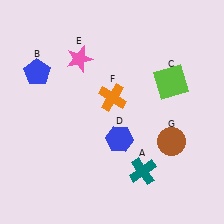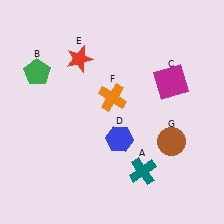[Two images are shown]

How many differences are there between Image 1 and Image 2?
There are 3 differences between the two images.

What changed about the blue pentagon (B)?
In Image 1, B is blue. In Image 2, it changed to green.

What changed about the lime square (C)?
In Image 1, C is lime. In Image 2, it changed to magenta.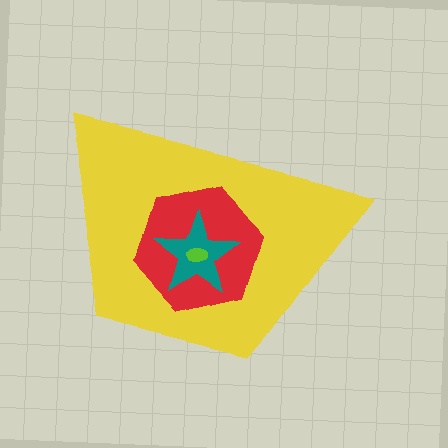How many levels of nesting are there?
4.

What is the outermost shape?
The yellow trapezoid.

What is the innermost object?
The lime ellipse.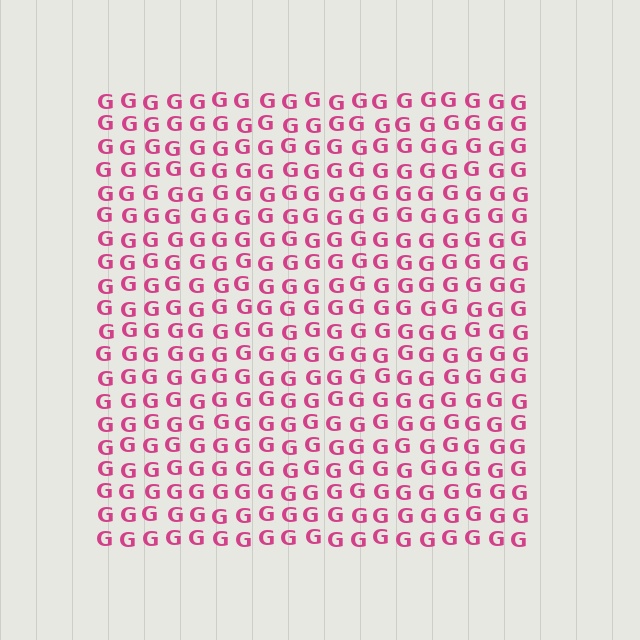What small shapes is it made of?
It is made of small letter G's.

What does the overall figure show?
The overall figure shows a square.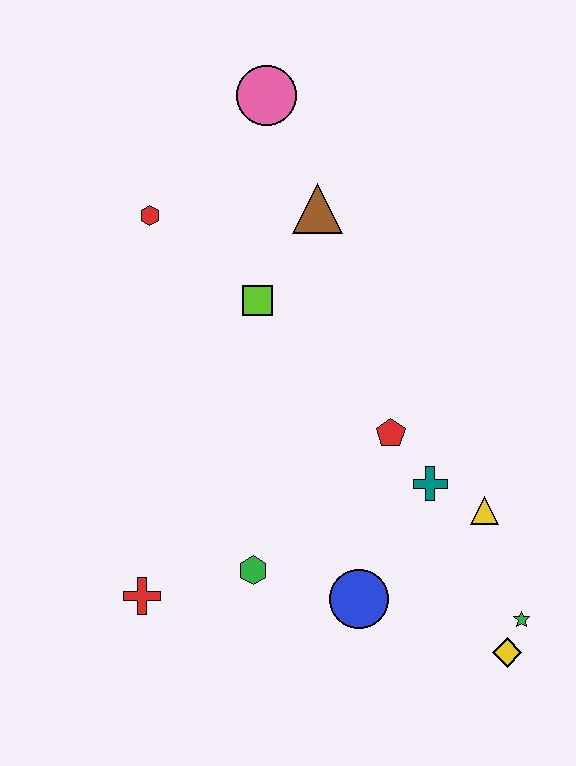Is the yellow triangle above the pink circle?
No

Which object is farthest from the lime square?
The yellow diamond is farthest from the lime square.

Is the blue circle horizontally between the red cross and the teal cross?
Yes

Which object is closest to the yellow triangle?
The teal cross is closest to the yellow triangle.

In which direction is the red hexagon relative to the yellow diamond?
The red hexagon is above the yellow diamond.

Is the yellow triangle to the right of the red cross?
Yes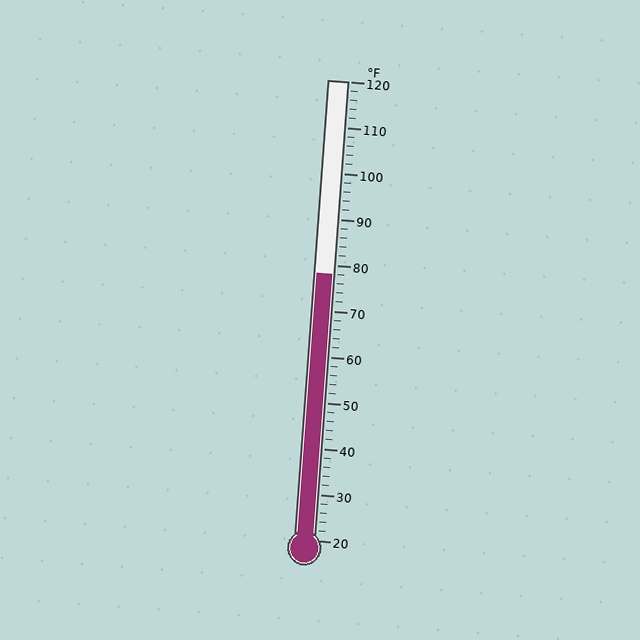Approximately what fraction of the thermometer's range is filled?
The thermometer is filled to approximately 60% of its range.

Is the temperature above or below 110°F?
The temperature is below 110°F.